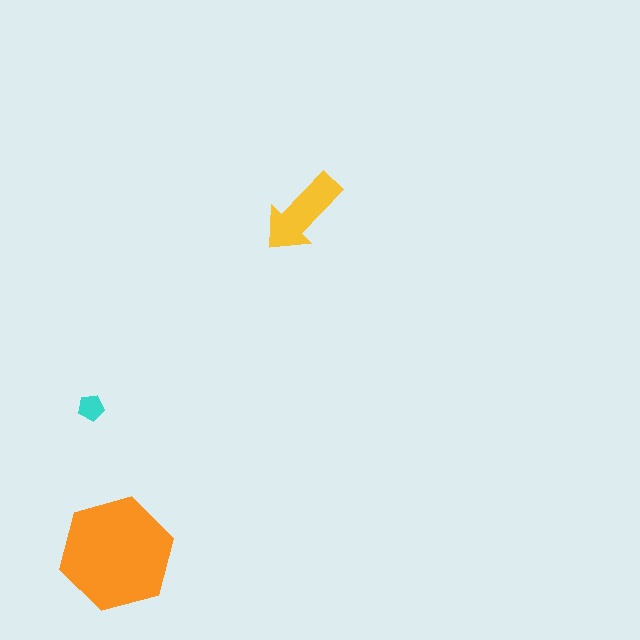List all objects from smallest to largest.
The cyan pentagon, the yellow arrow, the orange hexagon.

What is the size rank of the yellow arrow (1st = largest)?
2nd.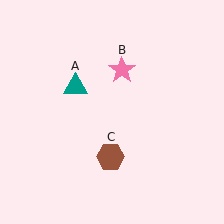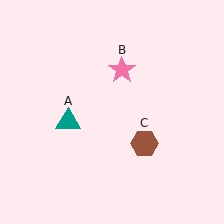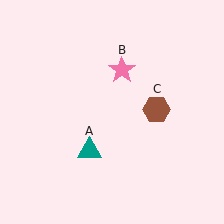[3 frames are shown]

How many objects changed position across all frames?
2 objects changed position: teal triangle (object A), brown hexagon (object C).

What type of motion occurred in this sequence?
The teal triangle (object A), brown hexagon (object C) rotated counterclockwise around the center of the scene.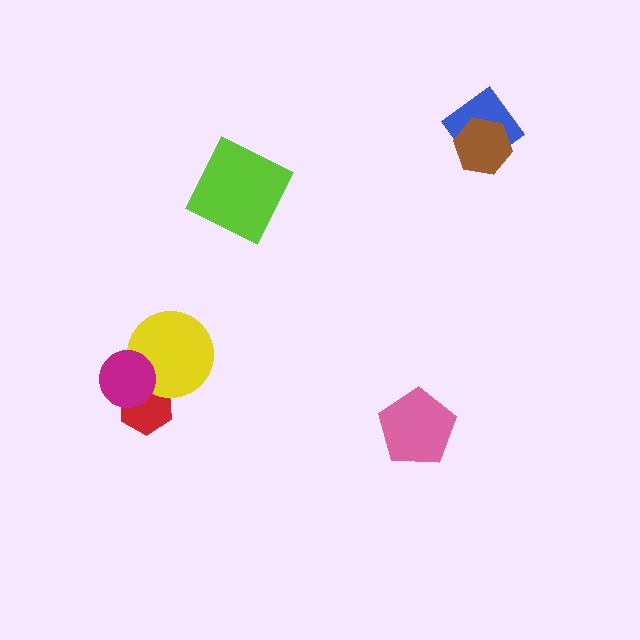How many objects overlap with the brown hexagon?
1 object overlaps with the brown hexagon.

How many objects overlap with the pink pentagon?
0 objects overlap with the pink pentagon.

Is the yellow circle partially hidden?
Yes, it is partially covered by another shape.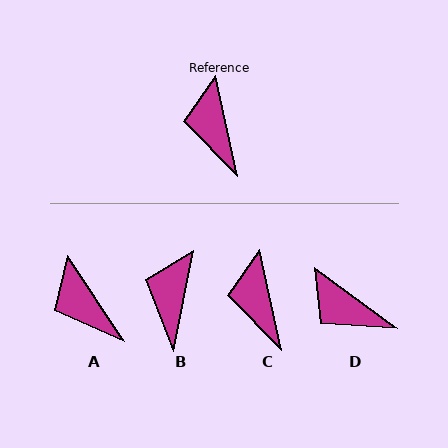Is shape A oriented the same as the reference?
No, it is off by about 21 degrees.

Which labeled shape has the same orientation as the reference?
C.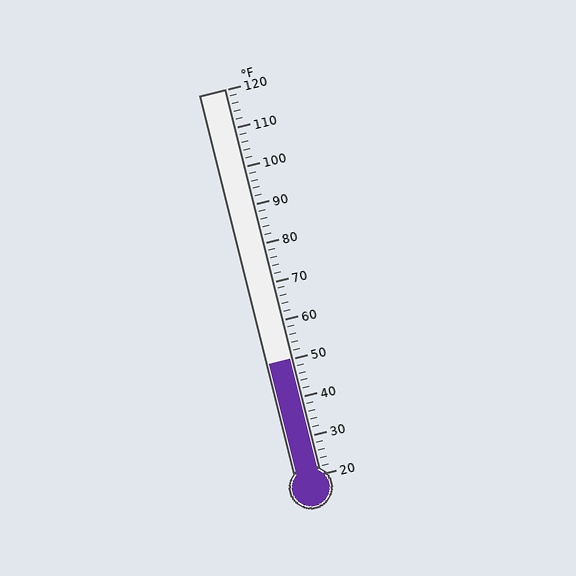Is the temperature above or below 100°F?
The temperature is below 100°F.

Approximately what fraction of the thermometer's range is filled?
The thermometer is filled to approximately 30% of its range.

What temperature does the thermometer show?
The thermometer shows approximately 50°F.